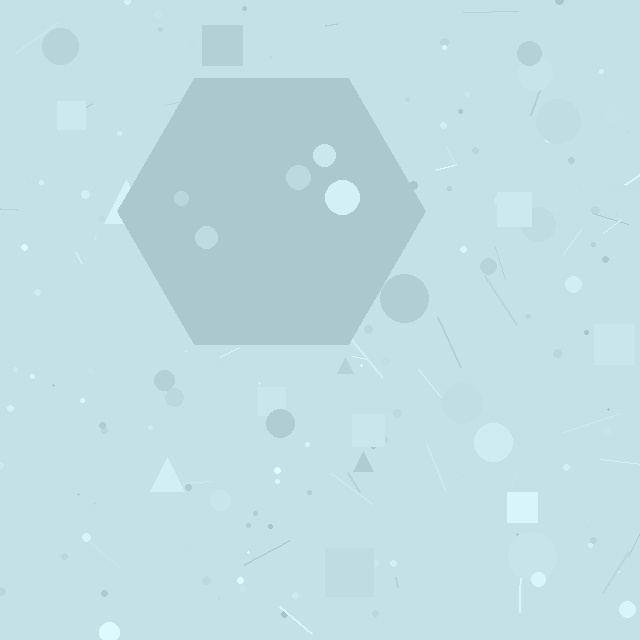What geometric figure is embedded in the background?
A hexagon is embedded in the background.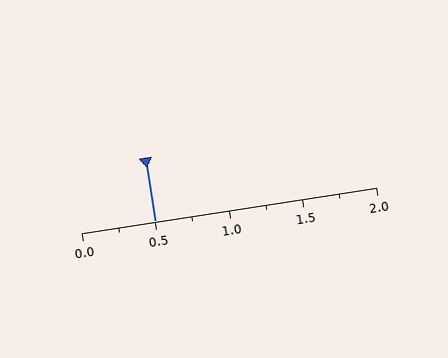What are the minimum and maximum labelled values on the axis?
The axis runs from 0.0 to 2.0.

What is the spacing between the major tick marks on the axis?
The major ticks are spaced 0.5 apart.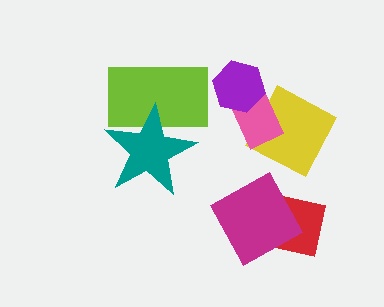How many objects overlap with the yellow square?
1 object overlaps with the yellow square.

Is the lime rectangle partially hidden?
Yes, it is partially covered by another shape.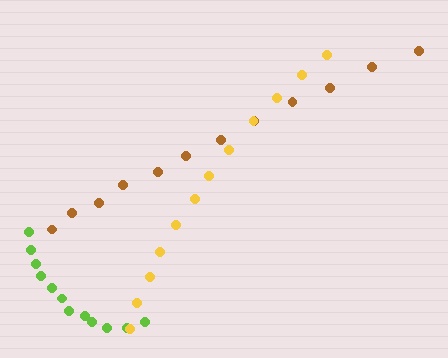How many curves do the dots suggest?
There are 3 distinct paths.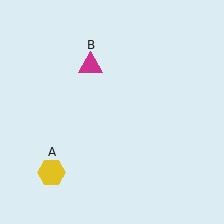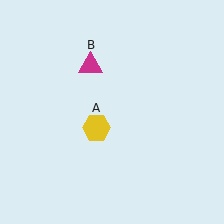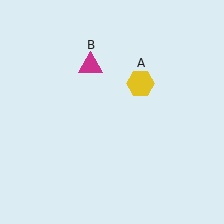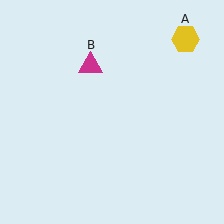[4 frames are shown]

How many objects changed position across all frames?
1 object changed position: yellow hexagon (object A).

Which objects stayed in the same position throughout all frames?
Magenta triangle (object B) remained stationary.